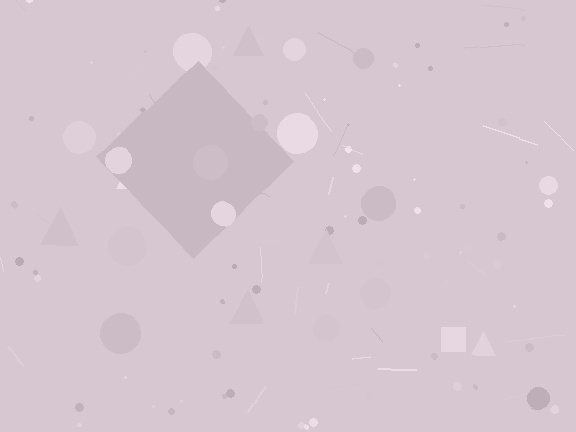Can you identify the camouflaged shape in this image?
The camouflaged shape is a diamond.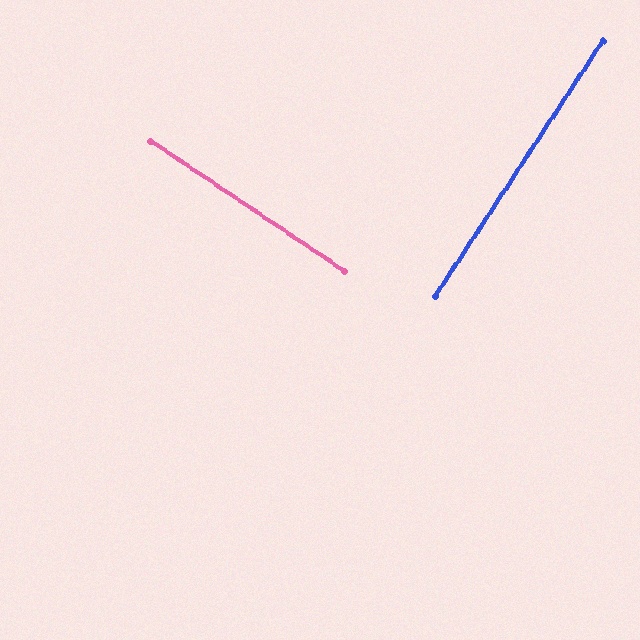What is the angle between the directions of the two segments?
Approximately 90 degrees.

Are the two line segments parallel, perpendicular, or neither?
Perpendicular — they meet at approximately 90°.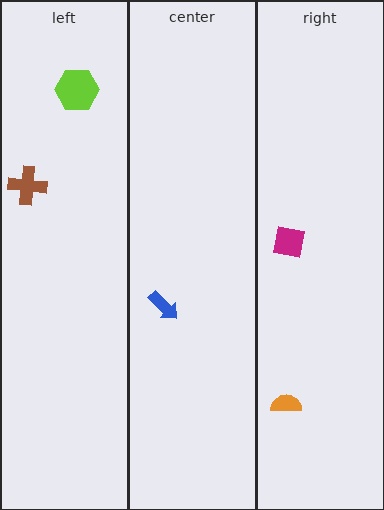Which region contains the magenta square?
The right region.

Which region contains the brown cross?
The left region.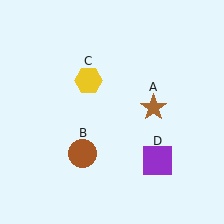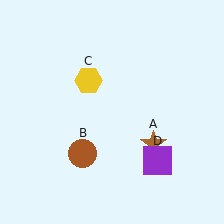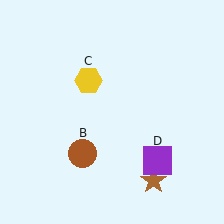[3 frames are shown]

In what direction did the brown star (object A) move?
The brown star (object A) moved down.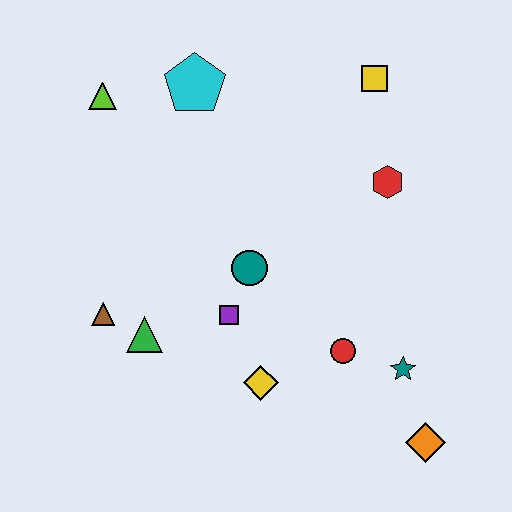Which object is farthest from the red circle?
The lime triangle is farthest from the red circle.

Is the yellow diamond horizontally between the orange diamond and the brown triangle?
Yes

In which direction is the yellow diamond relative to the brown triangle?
The yellow diamond is to the right of the brown triangle.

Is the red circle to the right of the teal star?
No